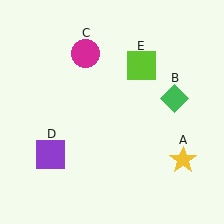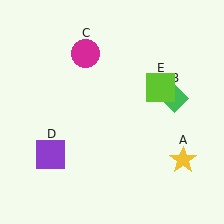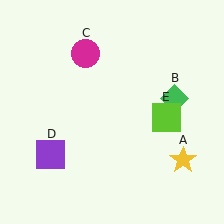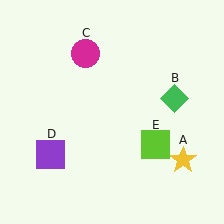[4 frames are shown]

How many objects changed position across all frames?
1 object changed position: lime square (object E).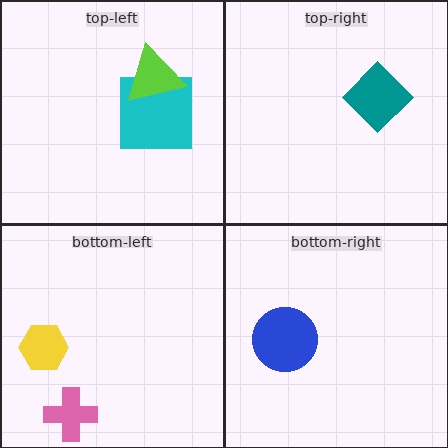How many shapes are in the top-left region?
2.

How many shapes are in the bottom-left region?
2.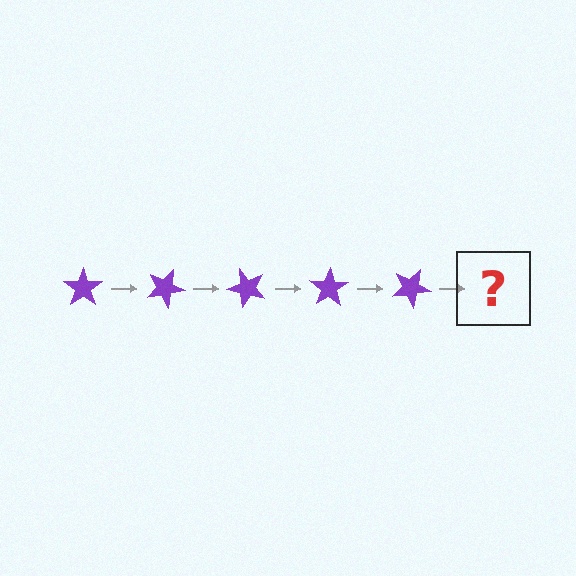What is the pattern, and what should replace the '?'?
The pattern is that the star rotates 25 degrees each step. The '?' should be a purple star rotated 125 degrees.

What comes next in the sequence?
The next element should be a purple star rotated 125 degrees.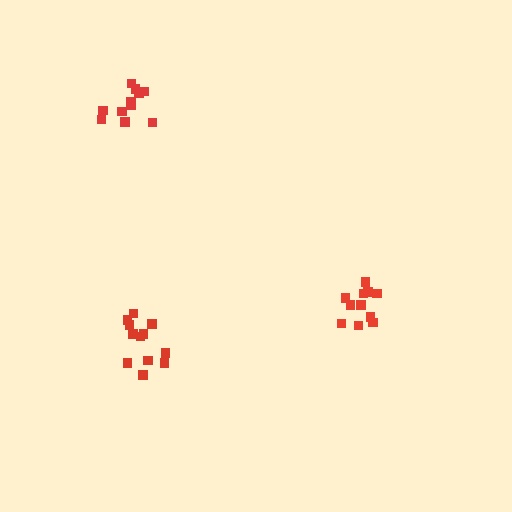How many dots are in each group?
Group 1: 12 dots, Group 2: 11 dots, Group 3: 12 dots (35 total).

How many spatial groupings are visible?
There are 3 spatial groupings.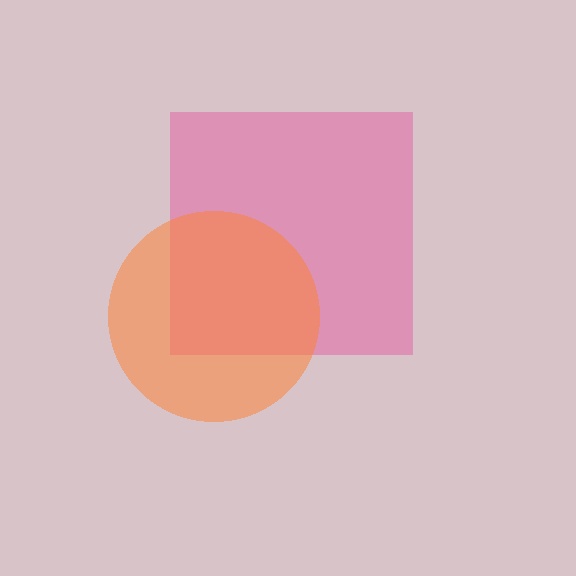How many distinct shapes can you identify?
There are 2 distinct shapes: a pink square, an orange circle.